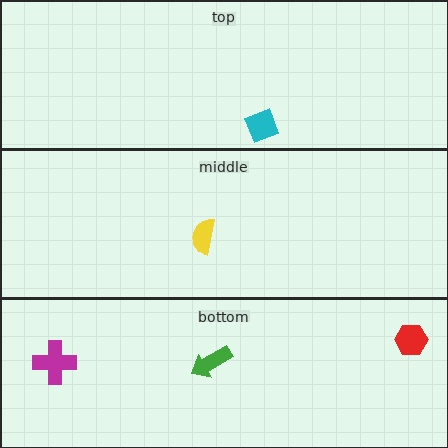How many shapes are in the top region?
1.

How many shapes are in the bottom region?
3.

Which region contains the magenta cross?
The bottom region.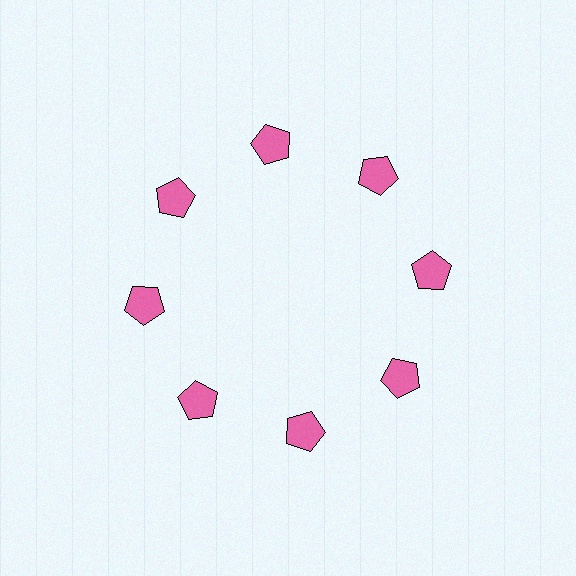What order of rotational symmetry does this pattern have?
This pattern has 8-fold rotational symmetry.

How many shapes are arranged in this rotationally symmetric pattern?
There are 8 shapes, arranged in 8 groups of 1.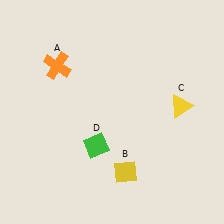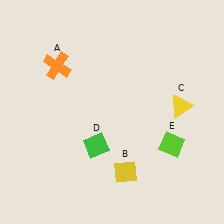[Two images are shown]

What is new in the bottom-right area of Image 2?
A lime diamond (E) was added in the bottom-right area of Image 2.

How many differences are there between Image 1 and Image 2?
There is 1 difference between the two images.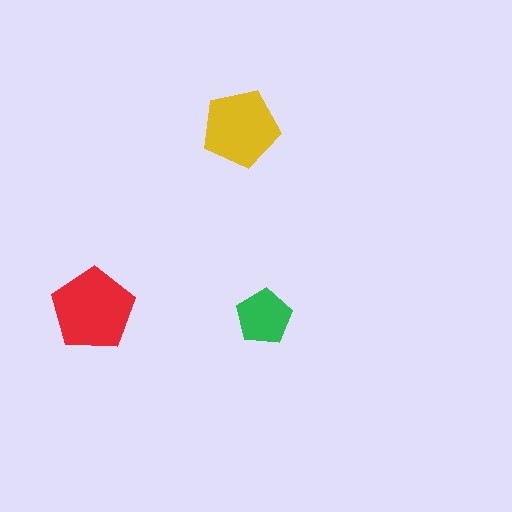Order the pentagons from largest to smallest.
the red one, the yellow one, the green one.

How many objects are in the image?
There are 3 objects in the image.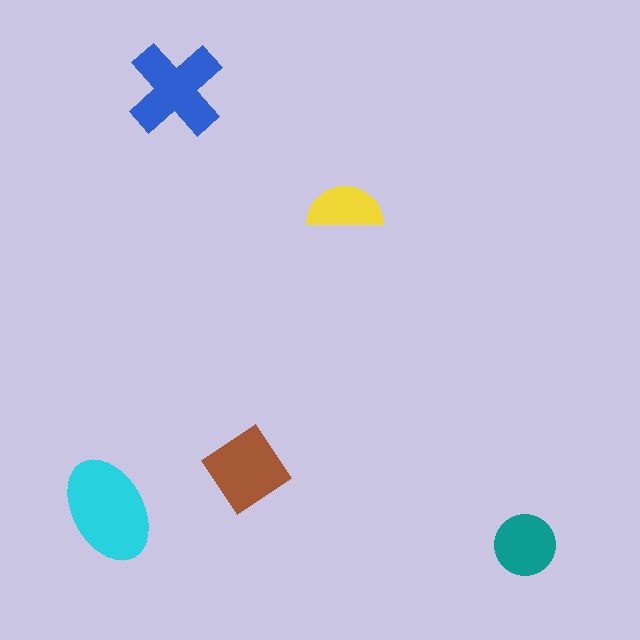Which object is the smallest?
The yellow semicircle.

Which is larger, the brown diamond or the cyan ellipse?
The cyan ellipse.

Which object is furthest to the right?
The teal circle is rightmost.